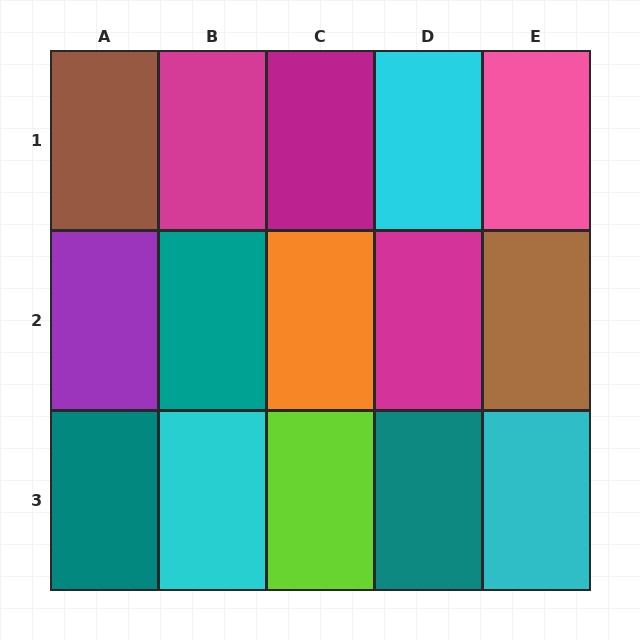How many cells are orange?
1 cell is orange.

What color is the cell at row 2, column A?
Purple.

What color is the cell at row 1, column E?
Pink.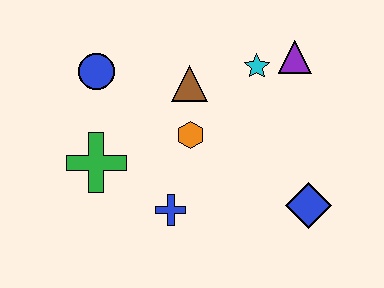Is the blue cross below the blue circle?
Yes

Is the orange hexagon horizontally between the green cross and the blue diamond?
Yes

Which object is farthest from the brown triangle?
The blue diamond is farthest from the brown triangle.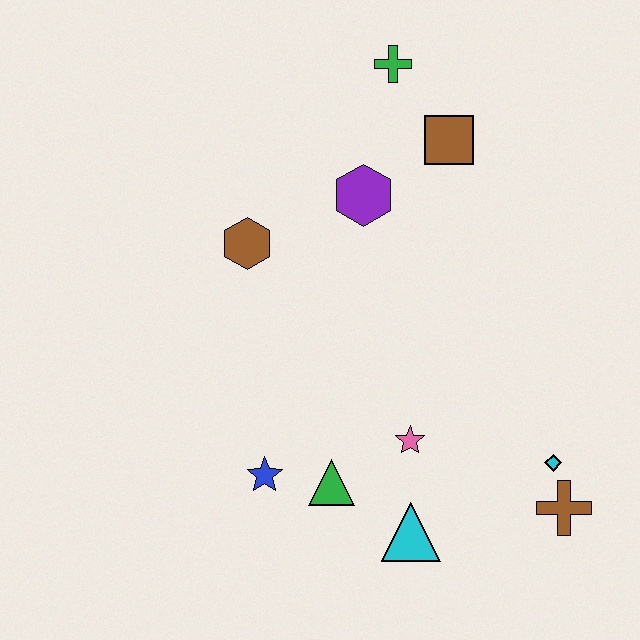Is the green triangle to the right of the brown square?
No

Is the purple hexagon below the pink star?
No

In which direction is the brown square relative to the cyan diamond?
The brown square is above the cyan diamond.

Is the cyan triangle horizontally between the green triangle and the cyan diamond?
Yes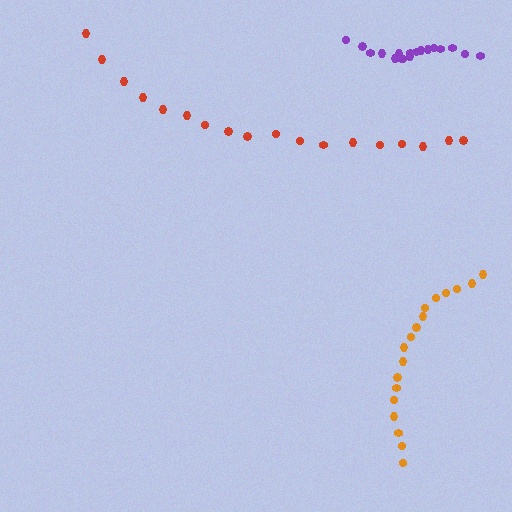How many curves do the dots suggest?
There are 3 distinct paths.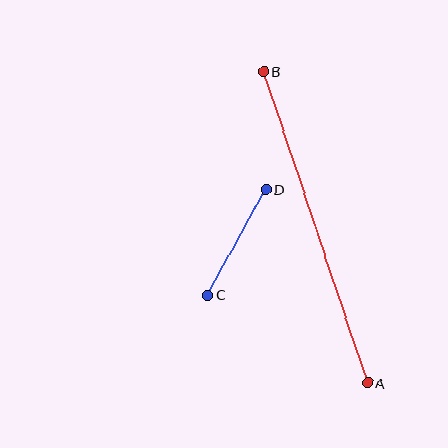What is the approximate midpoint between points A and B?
The midpoint is at approximately (316, 227) pixels.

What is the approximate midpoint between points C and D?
The midpoint is at approximately (237, 242) pixels.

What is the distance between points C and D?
The distance is approximately 120 pixels.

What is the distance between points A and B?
The distance is approximately 329 pixels.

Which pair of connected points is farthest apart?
Points A and B are farthest apart.